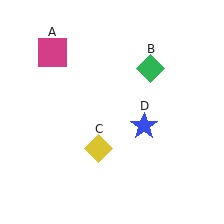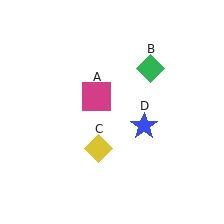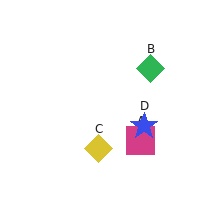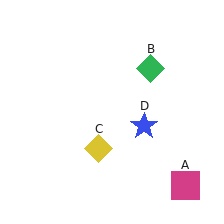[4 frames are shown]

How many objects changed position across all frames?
1 object changed position: magenta square (object A).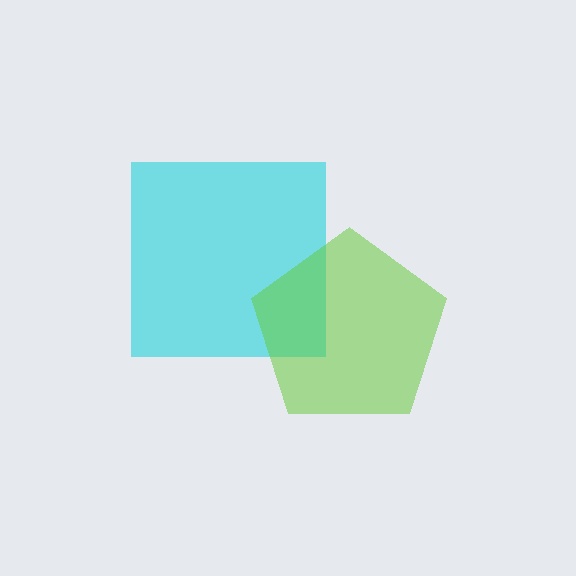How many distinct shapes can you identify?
There are 2 distinct shapes: a cyan square, a lime pentagon.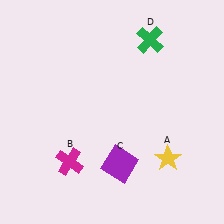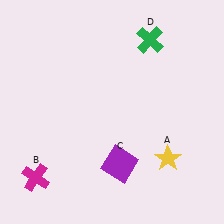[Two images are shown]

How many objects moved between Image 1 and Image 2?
1 object moved between the two images.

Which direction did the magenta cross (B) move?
The magenta cross (B) moved left.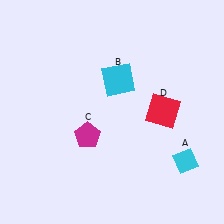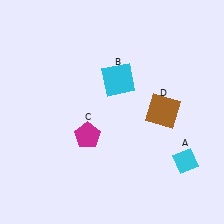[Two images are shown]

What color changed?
The square (D) changed from red in Image 1 to brown in Image 2.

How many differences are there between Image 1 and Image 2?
There is 1 difference between the two images.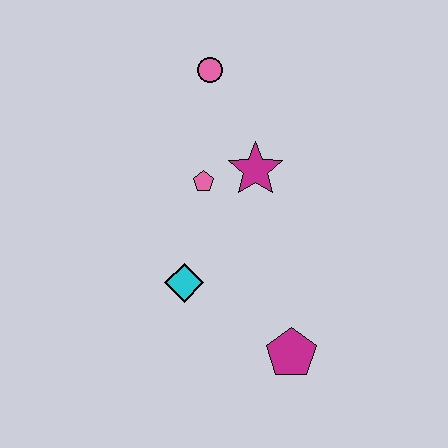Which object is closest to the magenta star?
The pink pentagon is closest to the magenta star.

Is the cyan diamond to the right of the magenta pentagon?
No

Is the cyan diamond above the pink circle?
No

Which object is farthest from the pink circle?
The magenta pentagon is farthest from the pink circle.